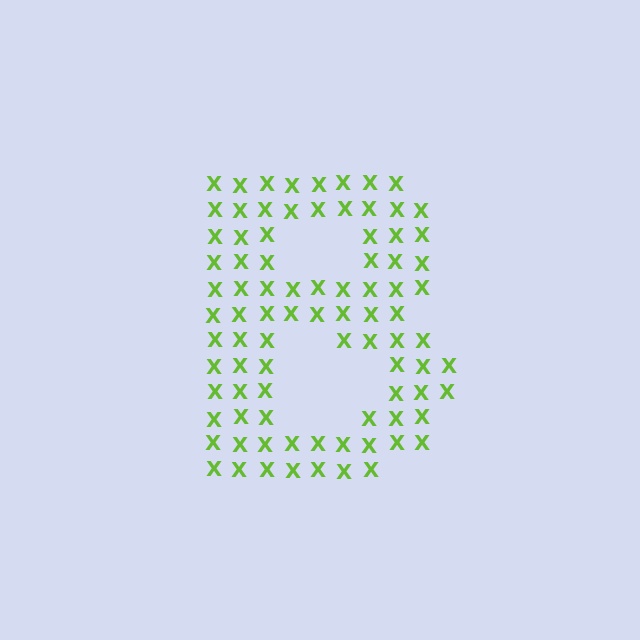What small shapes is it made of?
It is made of small letter X's.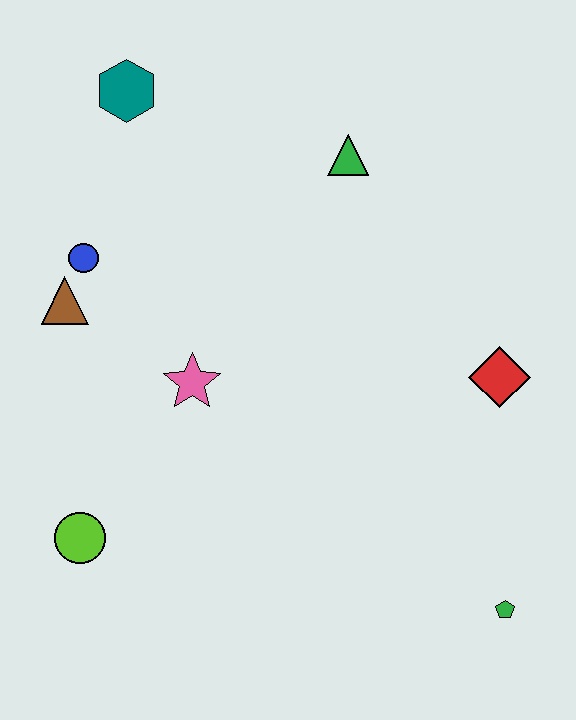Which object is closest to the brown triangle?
The blue circle is closest to the brown triangle.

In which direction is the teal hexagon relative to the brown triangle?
The teal hexagon is above the brown triangle.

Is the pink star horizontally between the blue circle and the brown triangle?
No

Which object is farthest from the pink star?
The green pentagon is farthest from the pink star.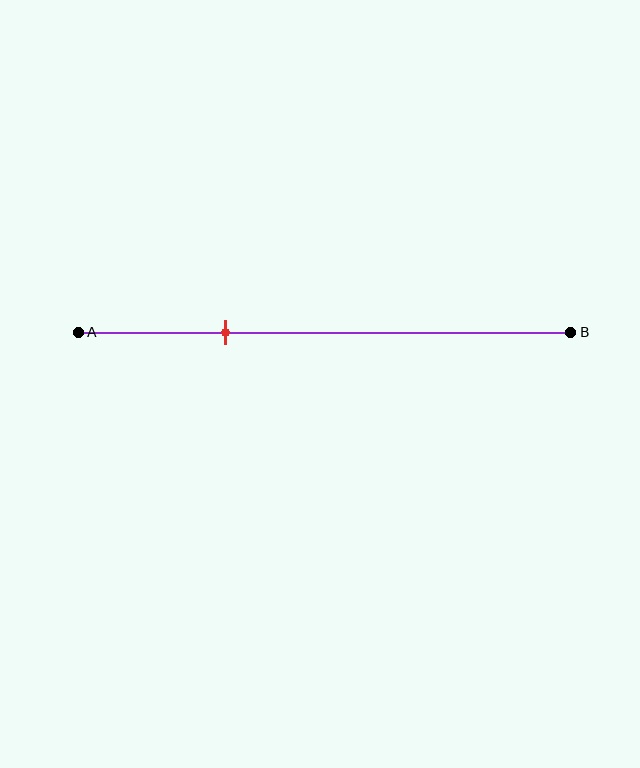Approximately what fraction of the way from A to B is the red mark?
The red mark is approximately 30% of the way from A to B.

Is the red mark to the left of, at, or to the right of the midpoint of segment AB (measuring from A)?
The red mark is to the left of the midpoint of segment AB.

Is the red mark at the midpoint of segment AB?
No, the mark is at about 30% from A, not at the 50% midpoint.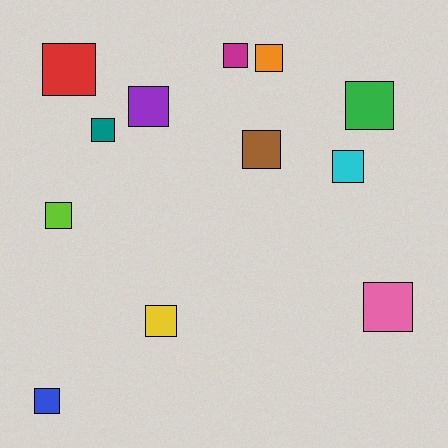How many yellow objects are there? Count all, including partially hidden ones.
There is 1 yellow object.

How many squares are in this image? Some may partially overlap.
There are 12 squares.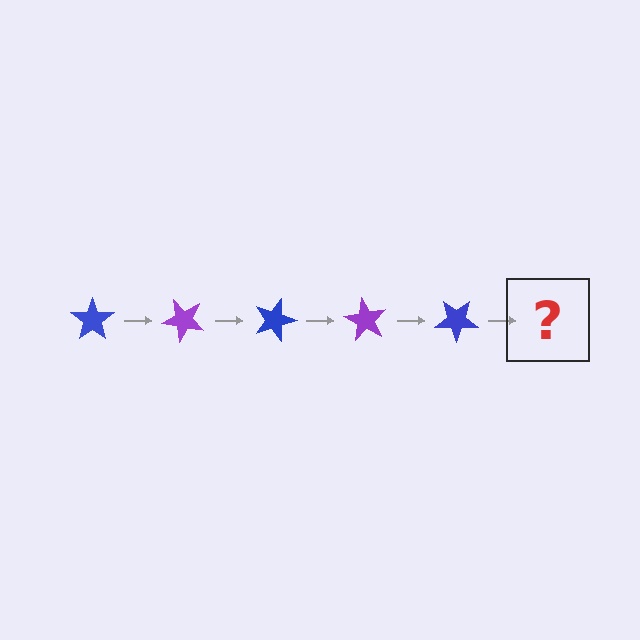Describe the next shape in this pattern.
It should be a purple star, rotated 225 degrees from the start.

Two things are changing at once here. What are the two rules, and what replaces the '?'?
The two rules are that it rotates 45 degrees each step and the color cycles through blue and purple. The '?' should be a purple star, rotated 225 degrees from the start.